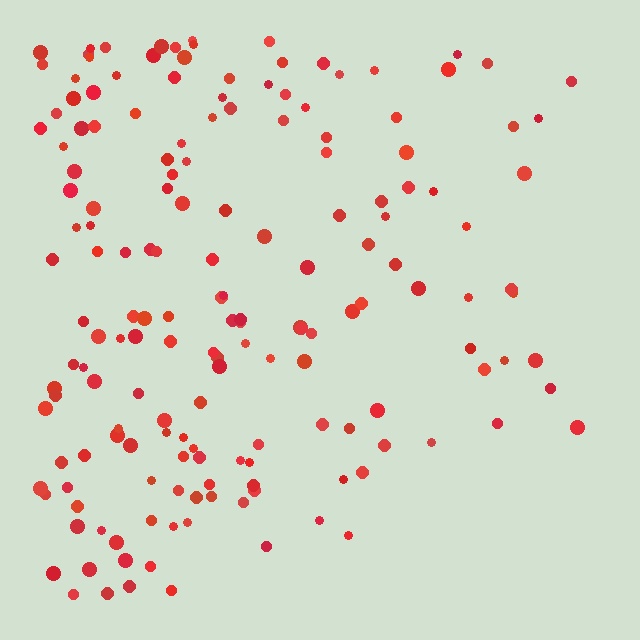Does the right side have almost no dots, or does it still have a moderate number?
Still a moderate number, just noticeably fewer than the left.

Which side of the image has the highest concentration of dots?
The left.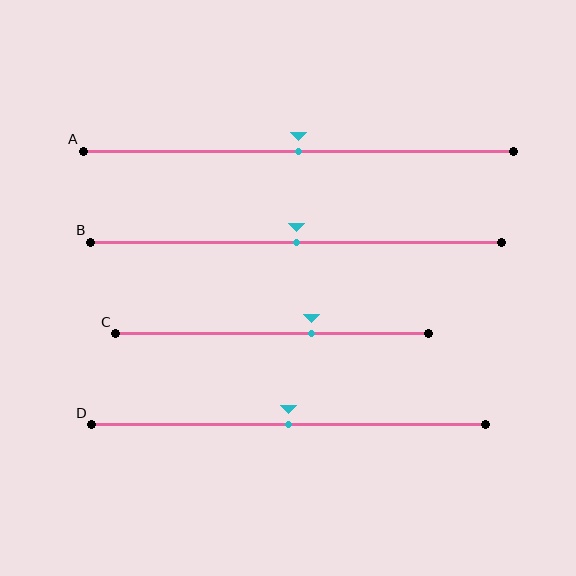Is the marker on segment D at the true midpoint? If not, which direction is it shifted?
Yes, the marker on segment D is at the true midpoint.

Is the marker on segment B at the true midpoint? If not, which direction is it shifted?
Yes, the marker on segment B is at the true midpoint.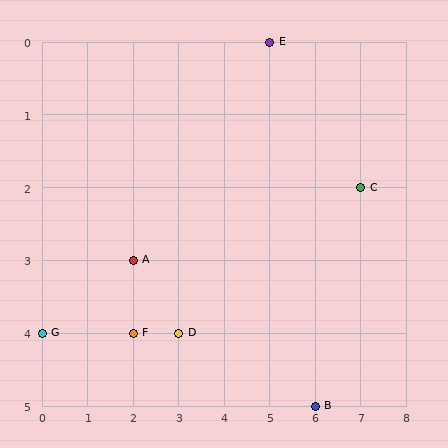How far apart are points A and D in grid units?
Points A and D are 1 column and 1 row apart (about 1.4 grid units diagonally).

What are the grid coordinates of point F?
Point F is at grid coordinates (2, 4).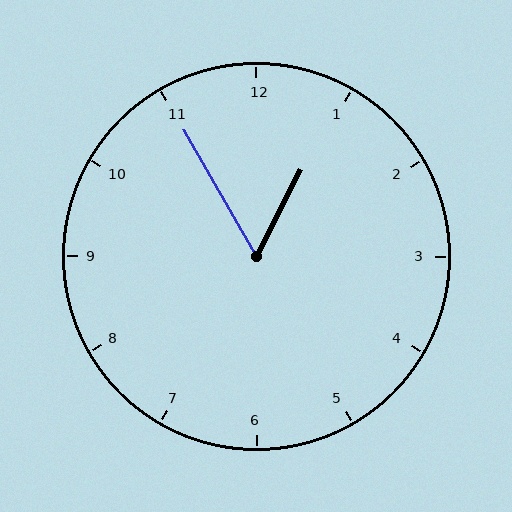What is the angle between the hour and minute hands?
Approximately 58 degrees.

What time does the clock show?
12:55.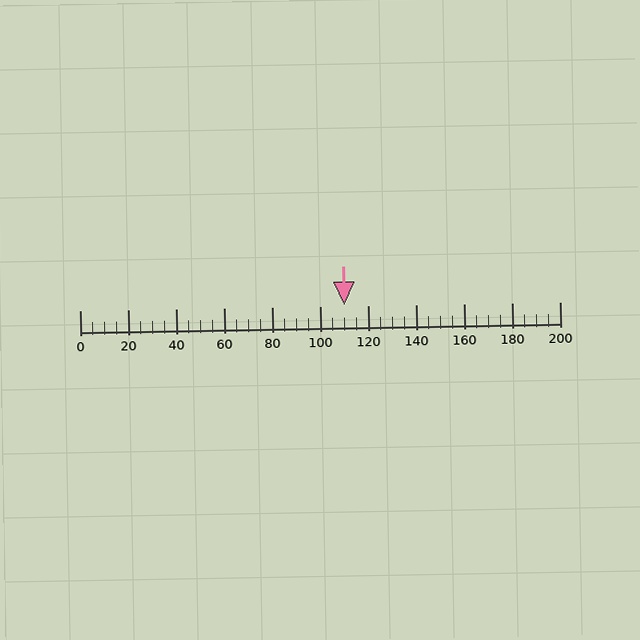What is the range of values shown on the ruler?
The ruler shows values from 0 to 200.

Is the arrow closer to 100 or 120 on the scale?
The arrow is closer to 120.